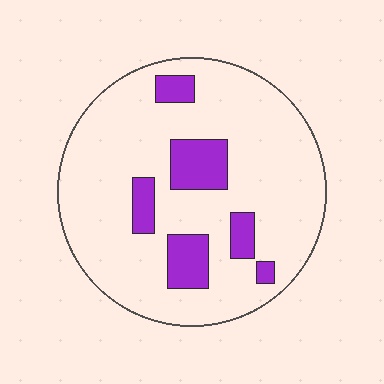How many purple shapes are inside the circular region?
6.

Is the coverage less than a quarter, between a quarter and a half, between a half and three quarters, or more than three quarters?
Less than a quarter.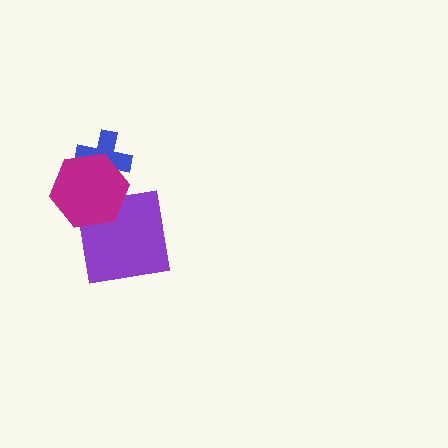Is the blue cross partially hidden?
Yes, it is partially covered by another shape.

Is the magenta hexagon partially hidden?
No, no other shape covers it.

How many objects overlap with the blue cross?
1 object overlaps with the blue cross.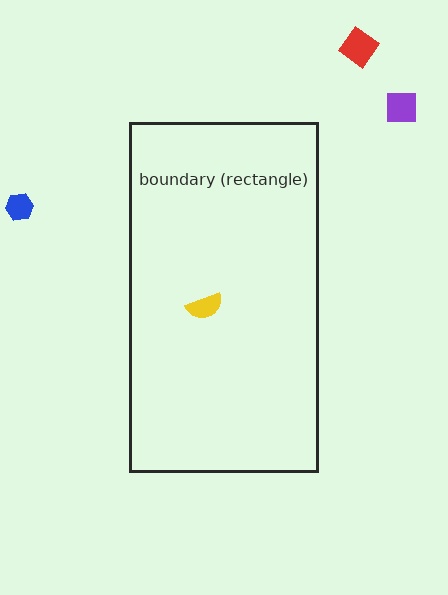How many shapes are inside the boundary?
1 inside, 3 outside.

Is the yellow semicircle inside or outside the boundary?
Inside.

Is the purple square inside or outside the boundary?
Outside.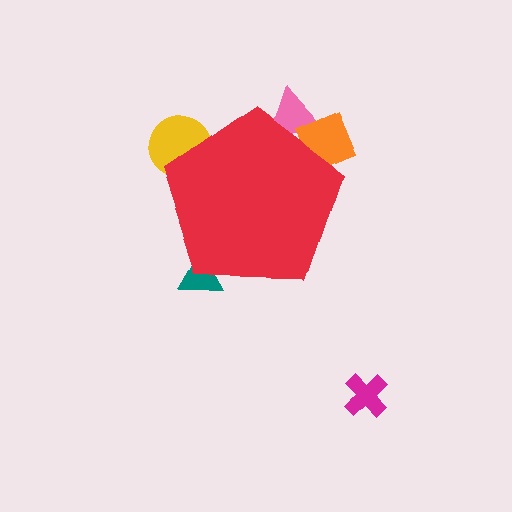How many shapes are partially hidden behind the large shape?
4 shapes are partially hidden.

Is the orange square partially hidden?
Yes, the orange square is partially hidden behind the red pentagon.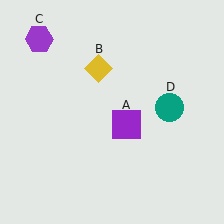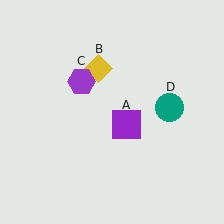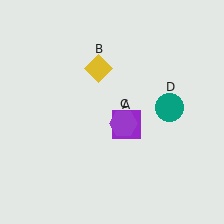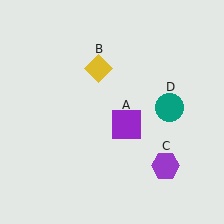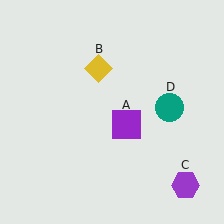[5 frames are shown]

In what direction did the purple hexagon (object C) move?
The purple hexagon (object C) moved down and to the right.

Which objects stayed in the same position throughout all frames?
Purple square (object A) and yellow diamond (object B) and teal circle (object D) remained stationary.